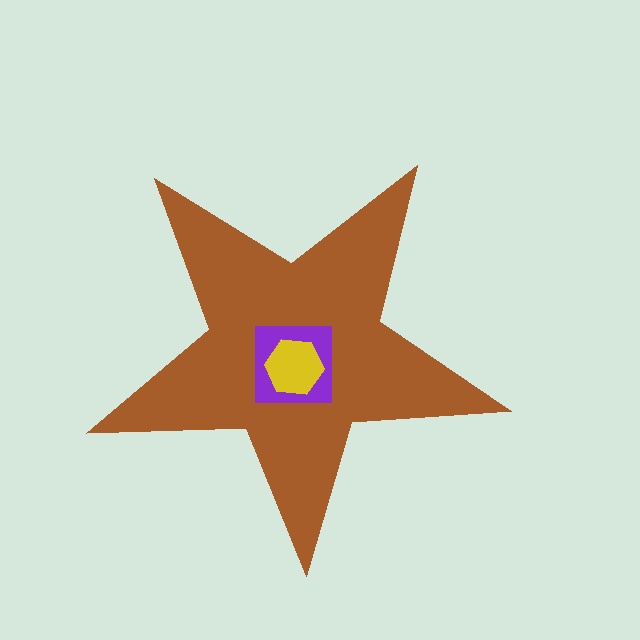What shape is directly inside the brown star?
The purple square.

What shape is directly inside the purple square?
The yellow hexagon.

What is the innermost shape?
The yellow hexagon.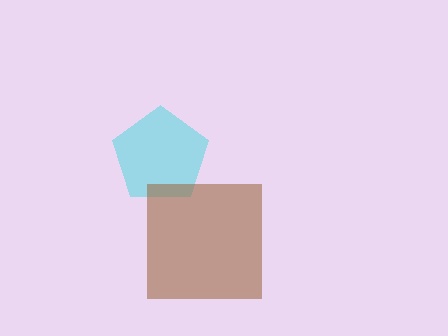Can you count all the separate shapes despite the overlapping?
Yes, there are 2 separate shapes.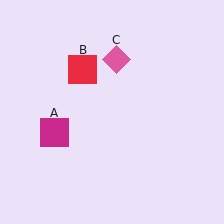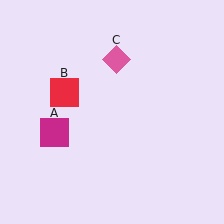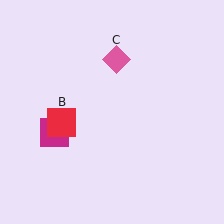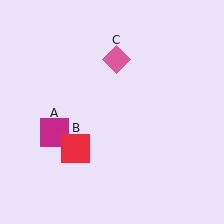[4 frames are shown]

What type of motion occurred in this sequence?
The red square (object B) rotated counterclockwise around the center of the scene.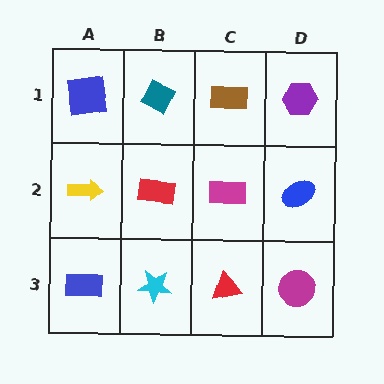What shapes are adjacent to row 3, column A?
A yellow arrow (row 2, column A), a cyan star (row 3, column B).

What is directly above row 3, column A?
A yellow arrow.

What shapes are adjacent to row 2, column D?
A purple hexagon (row 1, column D), a magenta circle (row 3, column D), a magenta rectangle (row 2, column C).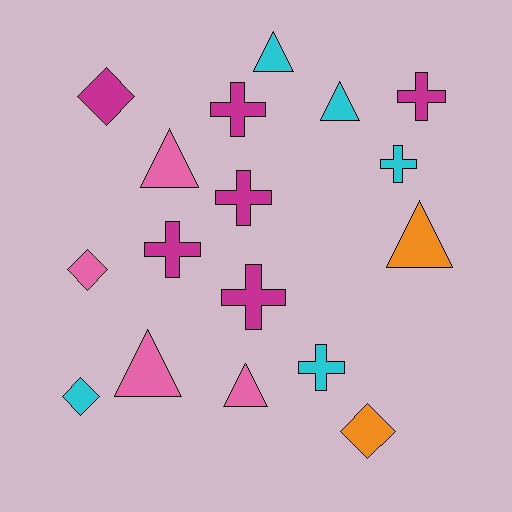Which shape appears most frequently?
Cross, with 7 objects.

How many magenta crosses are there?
There are 5 magenta crosses.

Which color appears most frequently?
Magenta, with 6 objects.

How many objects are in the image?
There are 17 objects.